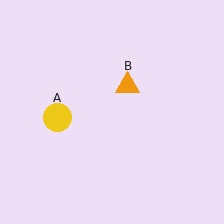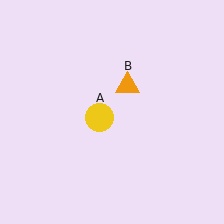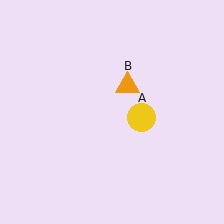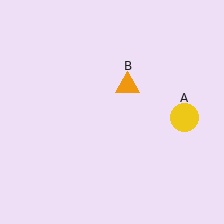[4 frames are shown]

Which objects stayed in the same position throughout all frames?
Orange triangle (object B) remained stationary.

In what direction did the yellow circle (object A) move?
The yellow circle (object A) moved right.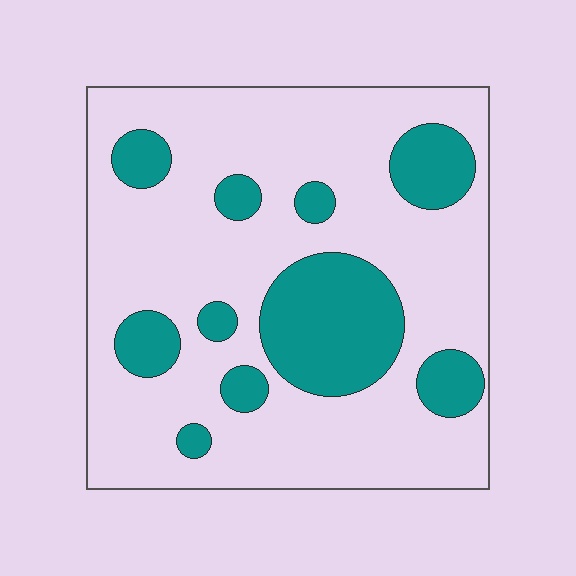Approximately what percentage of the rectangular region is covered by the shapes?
Approximately 25%.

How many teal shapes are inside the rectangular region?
10.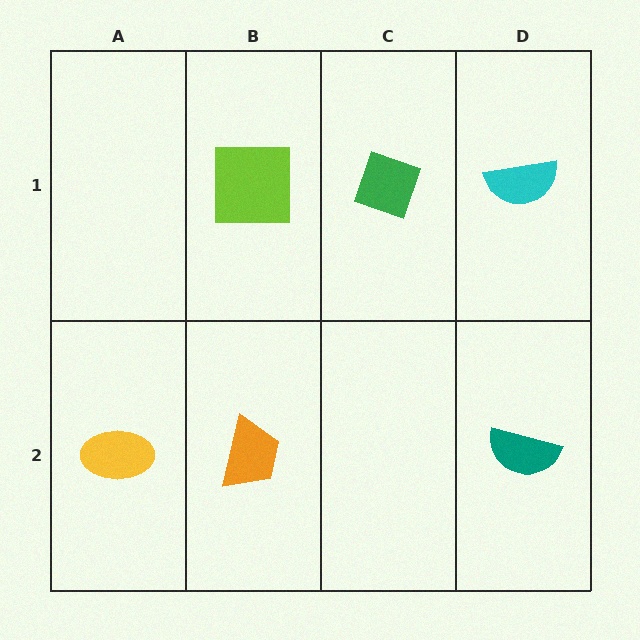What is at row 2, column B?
An orange trapezoid.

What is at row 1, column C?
A green diamond.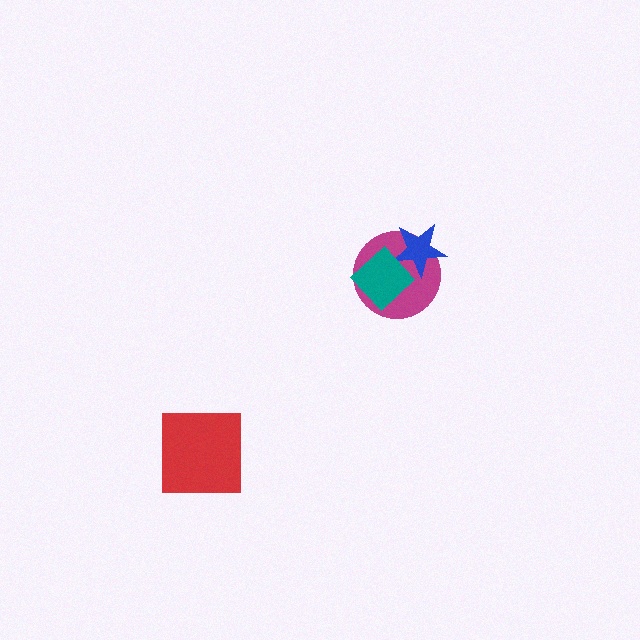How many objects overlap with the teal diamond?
2 objects overlap with the teal diamond.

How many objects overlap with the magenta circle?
2 objects overlap with the magenta circle.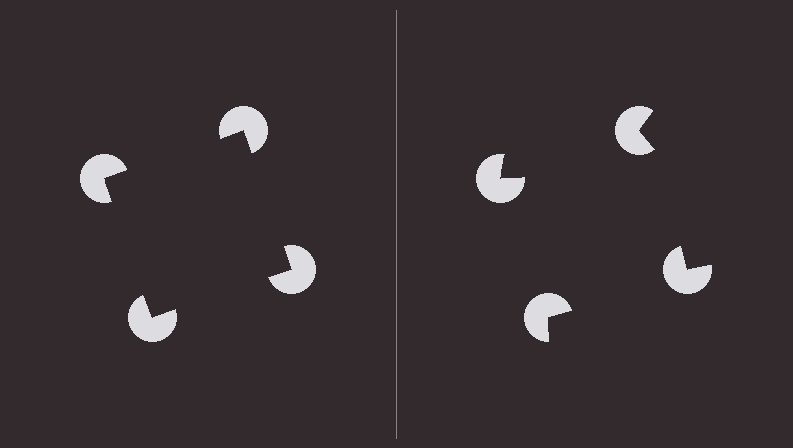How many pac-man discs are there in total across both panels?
8 — 4 on each side.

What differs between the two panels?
The pac-man discs are positioned identically on both sides; only the wedge orientations differ. On the left they align to a square; on the right they are misaligned.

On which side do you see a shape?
An illusory square appears on the left side. On the right side the wedge cuts are rotated, so no coherent shape forms.